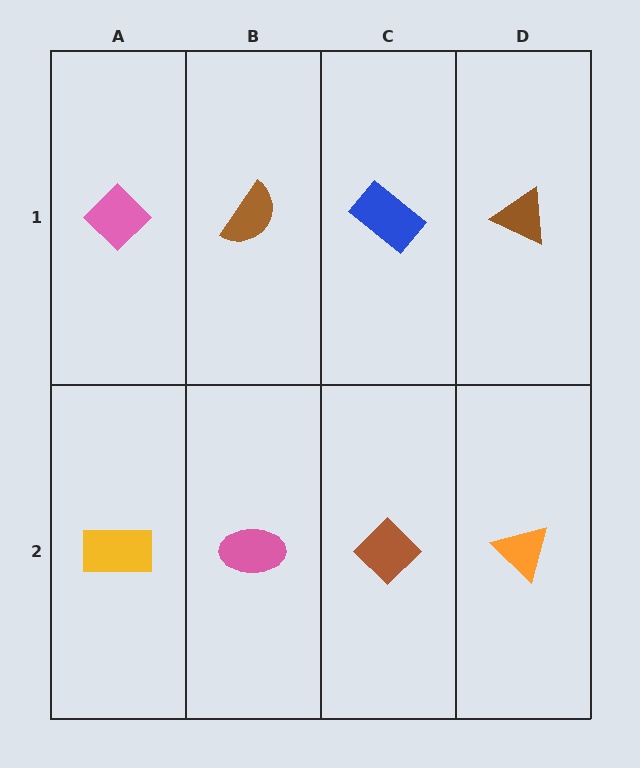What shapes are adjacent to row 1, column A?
A yellow rectangle (row 2, column A), a brown semicircle (row 1, column B).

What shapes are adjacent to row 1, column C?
A brown diamond (row 2, column C), a brown semicircle (row 1, column B), a brown triangle (row 1, column D).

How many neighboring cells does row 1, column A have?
2.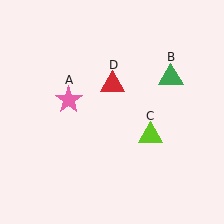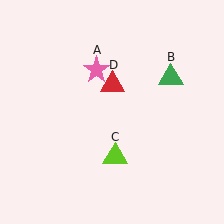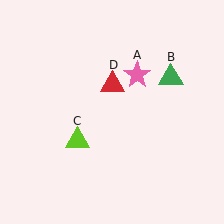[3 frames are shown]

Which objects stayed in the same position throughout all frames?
Green triangle (object B) and red triangle (object D) remained stationary.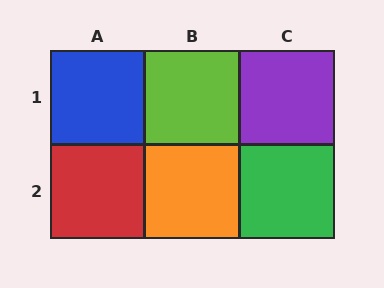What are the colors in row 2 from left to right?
Red, orange, green.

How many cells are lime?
1 cell is lime.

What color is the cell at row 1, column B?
Lime.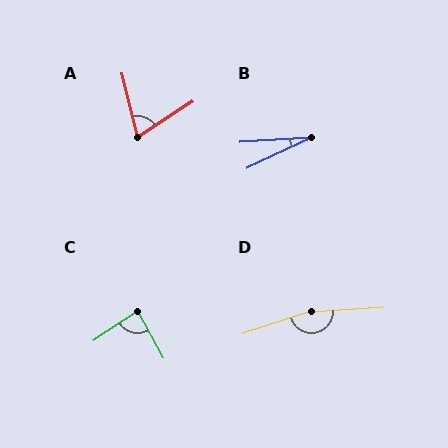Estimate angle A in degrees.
Approximately 70 degrees.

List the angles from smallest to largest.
B (21°), A (70°), C (85°), D (165°).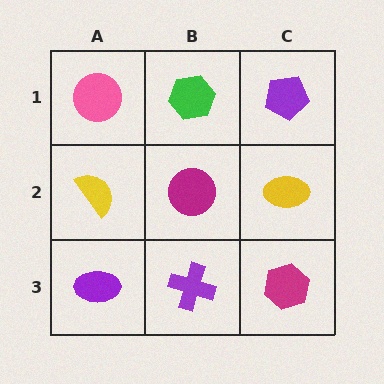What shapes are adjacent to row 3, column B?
A magenta circle (row 2, column B), a purple ellipse (row 3, column A), a magenta hexagon (row 3, column C).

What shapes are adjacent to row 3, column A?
A yellow semicircle (row 2, column A), a purple cross (row 3, column B).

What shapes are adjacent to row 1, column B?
A magenta circle (row 2, column B), a pink circle (row 1, column A), a purple pentagon (row 1, column C).